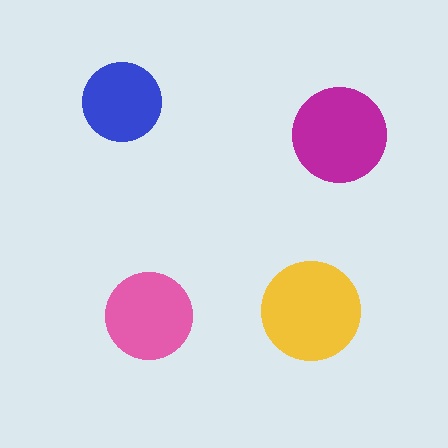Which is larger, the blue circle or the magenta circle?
The magenta one.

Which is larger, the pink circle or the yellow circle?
The yellow one.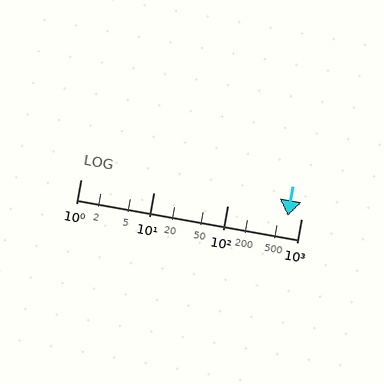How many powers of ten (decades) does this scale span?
The scale spans 3 decades, from 1 to 1000.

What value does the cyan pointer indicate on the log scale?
The pointer indicates approximately 660.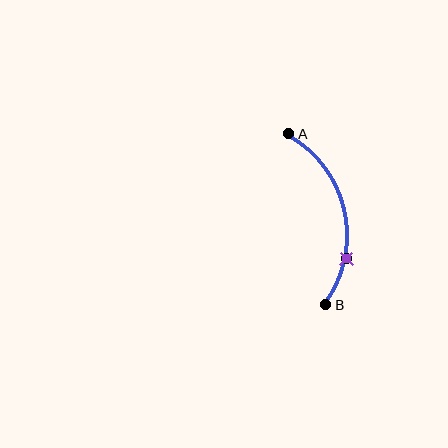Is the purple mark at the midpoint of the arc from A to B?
No. The purple mark lies on the arc but is closer to endpoint B. The arc midpoint would be at the point on the curve equidistant along the arc from both A and B.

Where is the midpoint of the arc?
The arc midpoint is the point on the curve farthest from the straight line joining A and B. It sits to the right of that line.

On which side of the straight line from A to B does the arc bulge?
The arc bulges to the right of the straight line connecting A and B.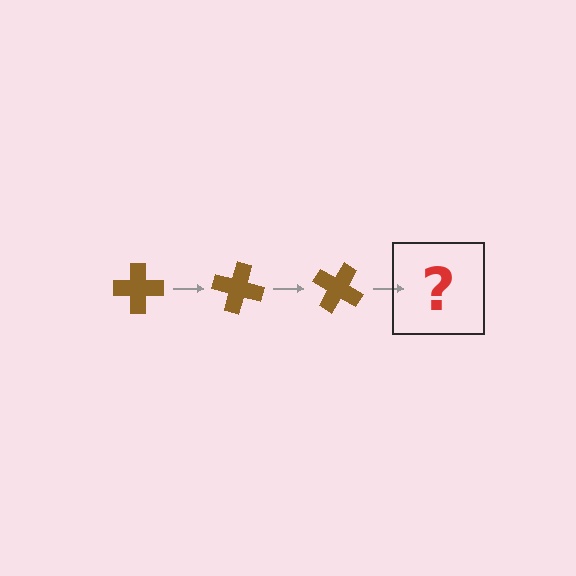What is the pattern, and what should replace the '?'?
The pattern is that the cross rotates 15 degrees each step. The '?' should be a brown cross rotated 45 degrees.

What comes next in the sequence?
The next element should be a brown cross rotated 45 degrees.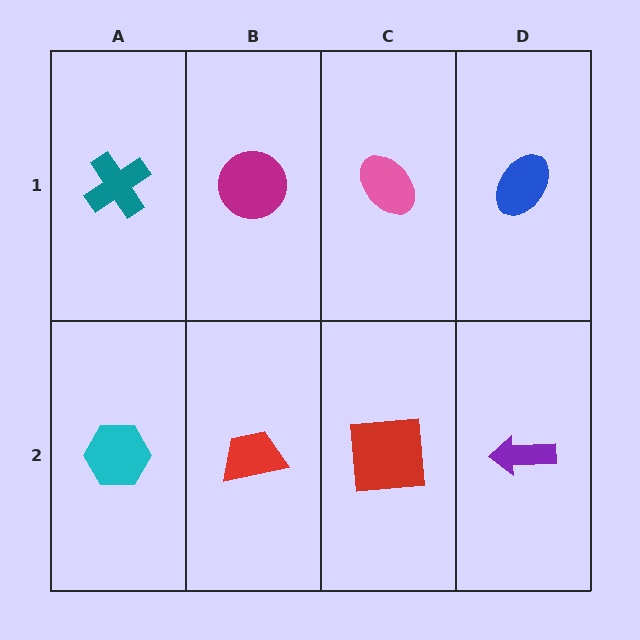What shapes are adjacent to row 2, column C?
A pink ellipse (row 1, column C), a red trapezoid (row 2, column B), a purple arrow (row 2, column D).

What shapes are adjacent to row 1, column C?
A red square (row 2, column C), a magenta circle (row 1, column B), a blue ellipse (row 1, column D).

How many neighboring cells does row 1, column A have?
2.